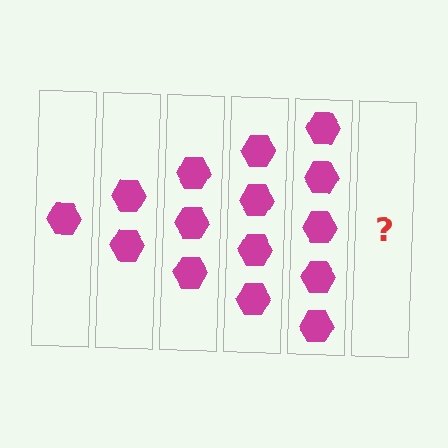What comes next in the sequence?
The next element should be 6 hexagons.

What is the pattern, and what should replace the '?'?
The pattern is that each step adds one more hexagon. The '?' should be 6 hexagons.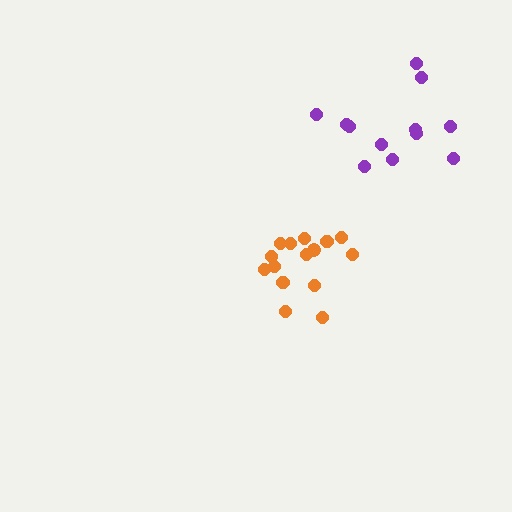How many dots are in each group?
Group 1: 12 dots, Group 2: 15 dots (27 total).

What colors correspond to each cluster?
The clusters are colored: purple, orange.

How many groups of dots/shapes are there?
There are 2 groups.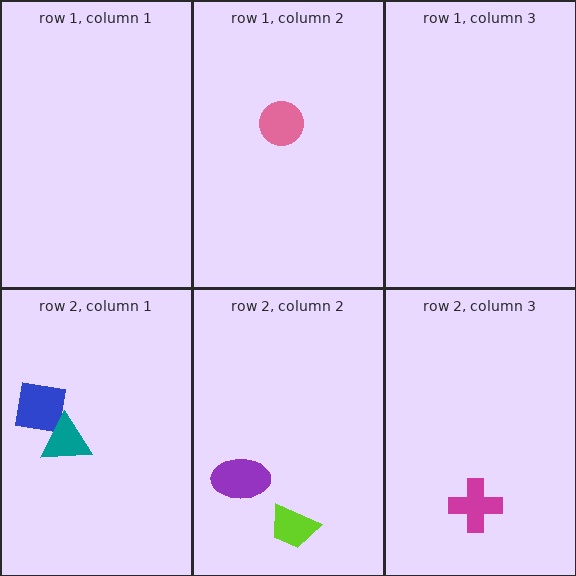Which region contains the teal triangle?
The row 2, column 1 region.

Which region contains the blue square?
The row 2, column 1 region.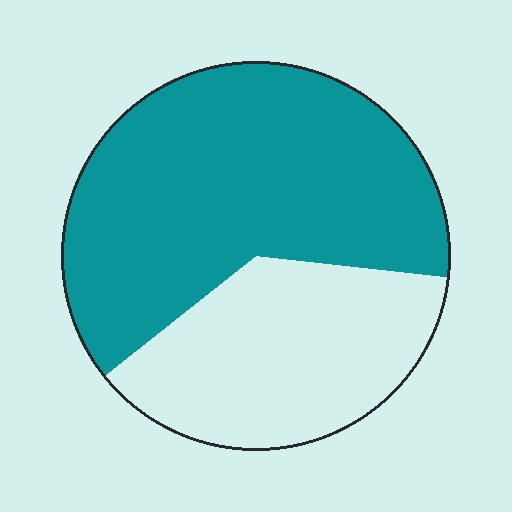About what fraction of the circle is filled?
About five eighths (5/8).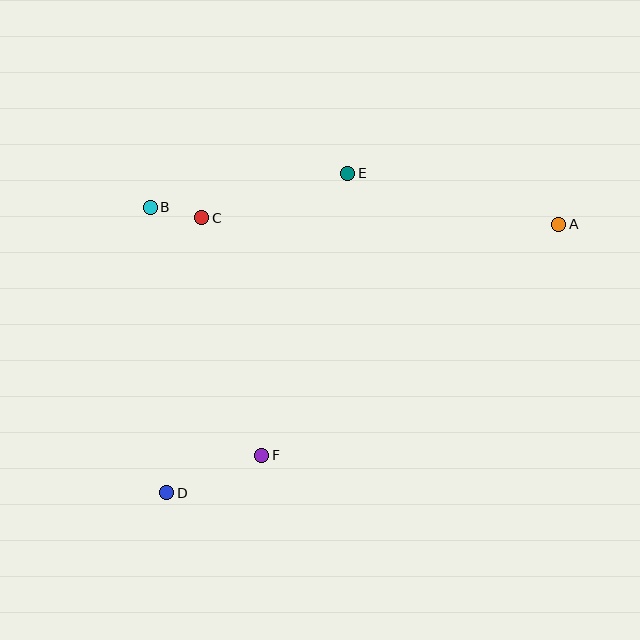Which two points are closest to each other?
Points B and C are closest to each other.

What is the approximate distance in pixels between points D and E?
The distance between D and E is approximately 367 pixels.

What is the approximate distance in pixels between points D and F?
The distance between D and F is approximately 102 pixels.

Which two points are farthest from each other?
Points A and D are farthest from each other.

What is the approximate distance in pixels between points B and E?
The distance between B and E is approximately 200 pixels.